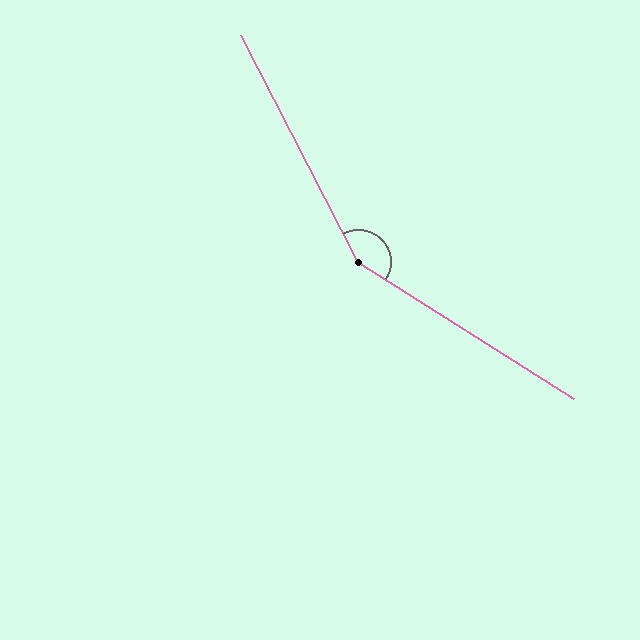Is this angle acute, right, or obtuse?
It is obtuse.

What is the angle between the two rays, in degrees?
Approximately 150 degrees.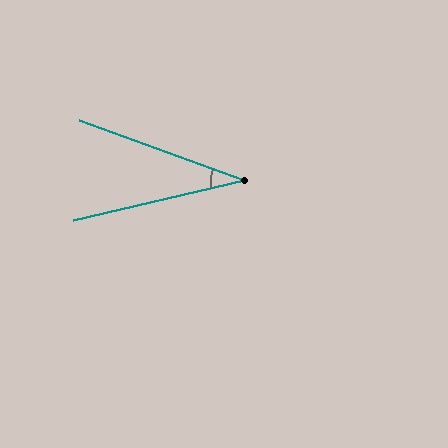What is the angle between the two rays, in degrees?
Approximately 33 degrees.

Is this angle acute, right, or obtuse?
It is acute.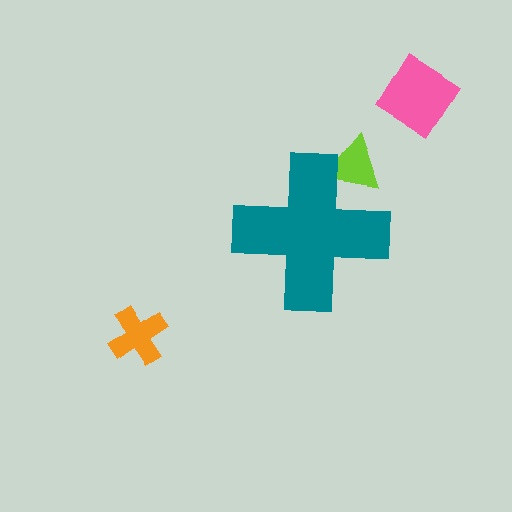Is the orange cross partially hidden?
No, the orange cross is fully visible.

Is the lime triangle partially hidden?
Yes, the lime triangle is partially hidden behind the teal cross.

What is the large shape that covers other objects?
A teal cross.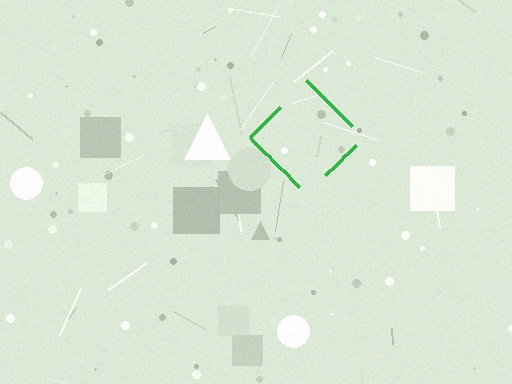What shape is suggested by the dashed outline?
The dashed outline suggests a diamond.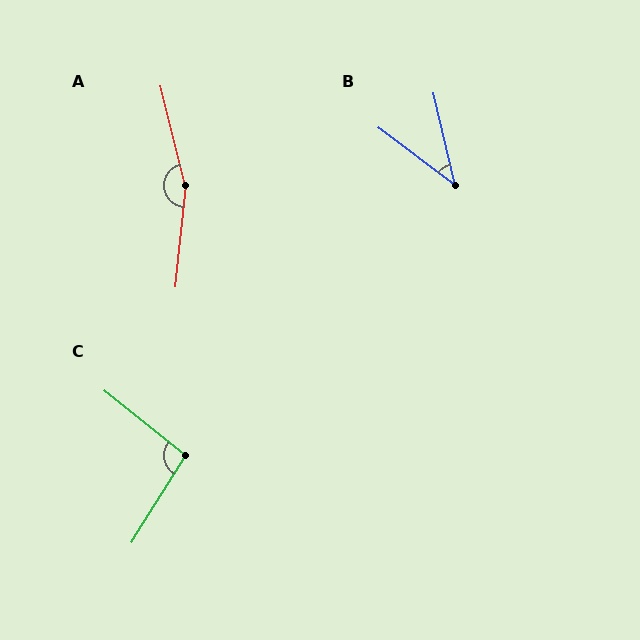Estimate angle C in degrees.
Approximately 97 degrees.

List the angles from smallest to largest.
B (40°), C (97°), A (160°).